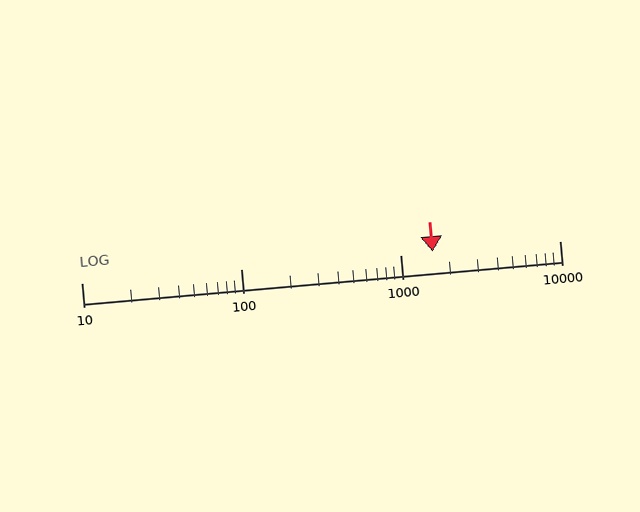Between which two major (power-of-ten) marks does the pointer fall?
The pointer is between 1000 and 10000.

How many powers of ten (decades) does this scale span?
The scale spans 3 decades, from 10 to 10000.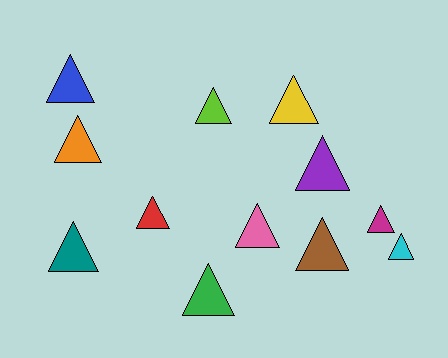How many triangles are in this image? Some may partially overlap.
There are 12 triangles.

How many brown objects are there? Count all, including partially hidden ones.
There is 1 brown object.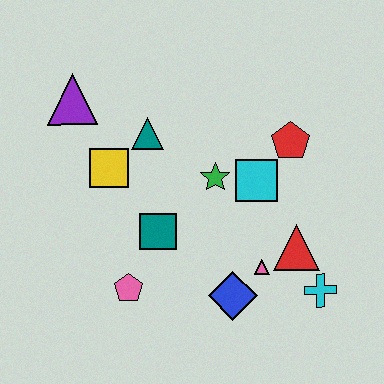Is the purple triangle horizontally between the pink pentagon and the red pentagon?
No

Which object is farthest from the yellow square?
The cyan cross is farthest from the yellow square.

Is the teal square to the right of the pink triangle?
No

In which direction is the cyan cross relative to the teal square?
The cyan cross is to the right of the teal square.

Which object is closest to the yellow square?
The teal triangle is closest to the yellow square.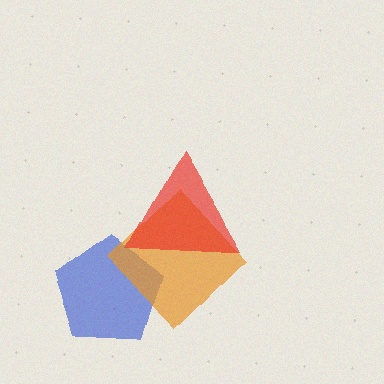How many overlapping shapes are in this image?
There are 3 overlapping shapes in the image.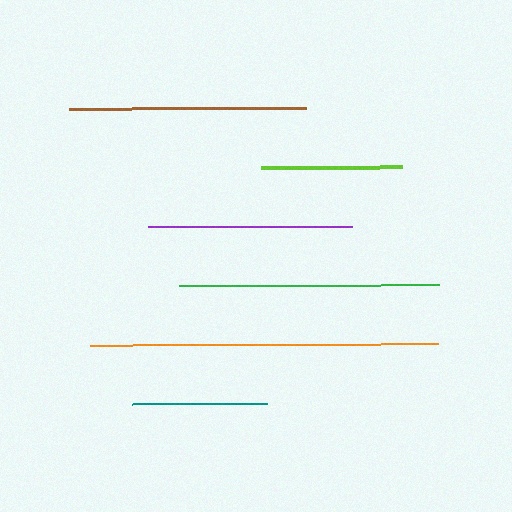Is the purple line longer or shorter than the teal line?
The purple line is longer than the teal line.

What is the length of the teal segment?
The teal segment is approximately 135 pixels long.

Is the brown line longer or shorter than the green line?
The green line is longer than the brown line.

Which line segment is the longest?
The orange line is the longest at approximately 348 pixels.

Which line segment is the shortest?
The teal line is the shortest at approximately 135 pixels.